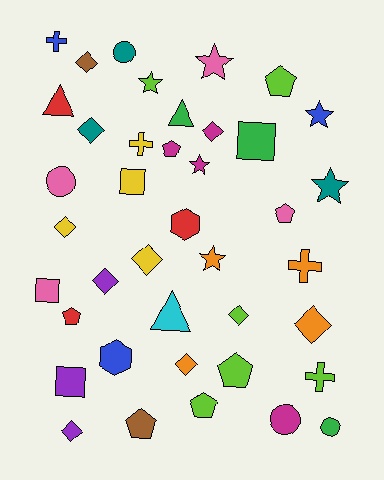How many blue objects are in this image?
There are 3 blue objects.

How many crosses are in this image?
There are 4 crosses.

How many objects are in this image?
There are 40 objects.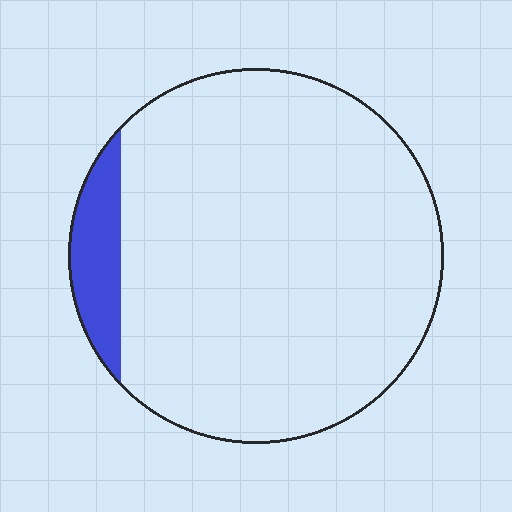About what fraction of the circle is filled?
About one tenth (1/10).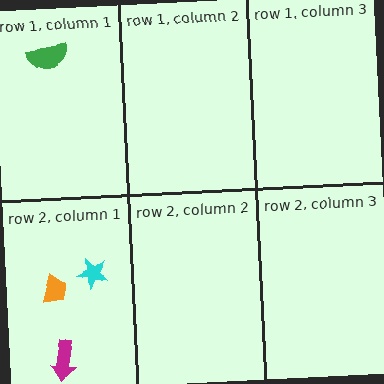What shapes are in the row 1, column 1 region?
The green semicircle.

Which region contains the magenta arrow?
The row 2, column 1 region.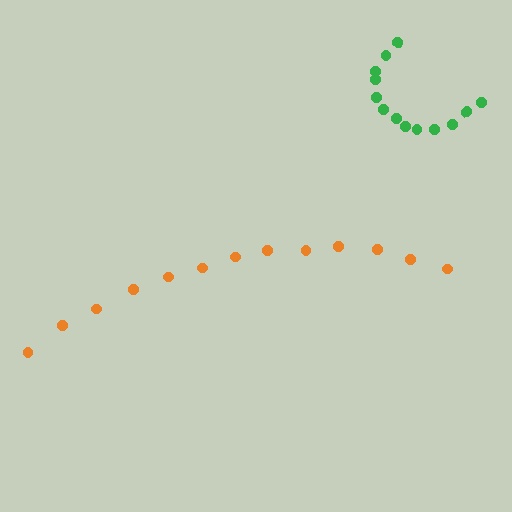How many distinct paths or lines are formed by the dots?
There are 2 distinct paths.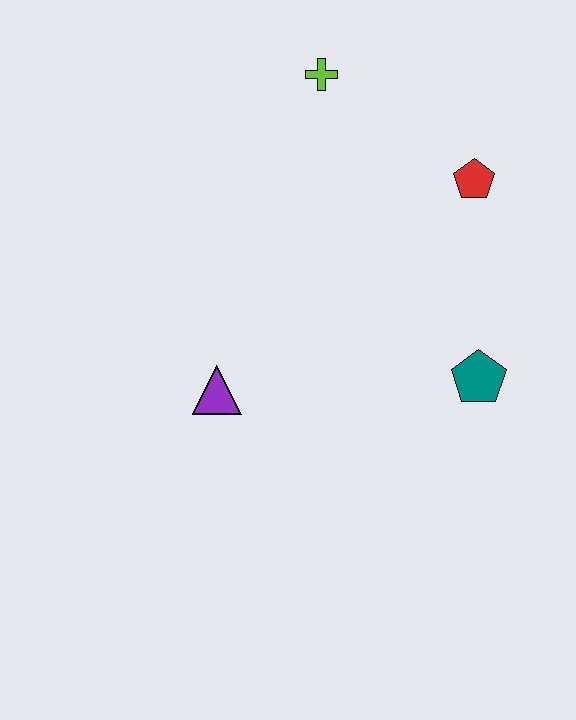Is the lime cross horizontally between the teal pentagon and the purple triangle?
Yes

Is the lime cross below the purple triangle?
No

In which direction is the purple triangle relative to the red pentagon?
The purple triangle is to the left of the red pentagon.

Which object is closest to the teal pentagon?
The red pentagon is closest to the teal pentagon.